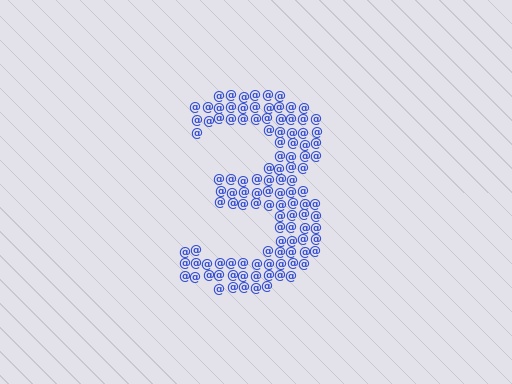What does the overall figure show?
The overall figure shows the digit 3.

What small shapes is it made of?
It is made of small at signs.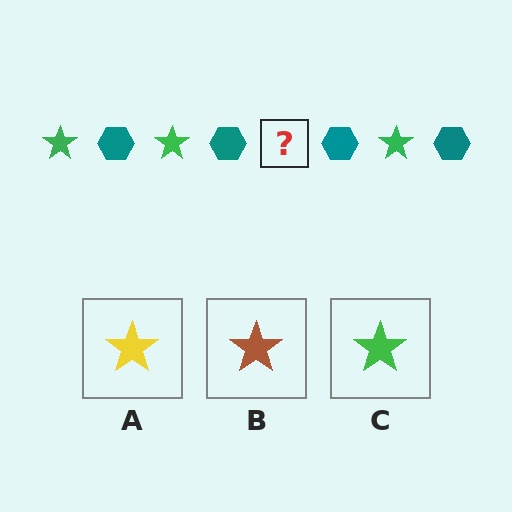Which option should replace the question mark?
Option C.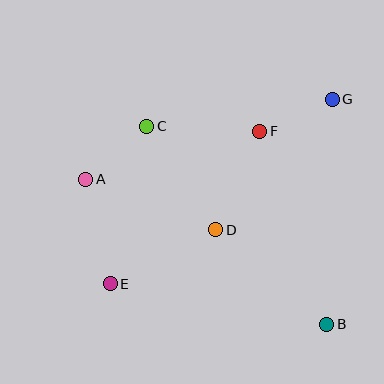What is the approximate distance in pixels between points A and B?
The distance between A and B is approximately 281 pixels.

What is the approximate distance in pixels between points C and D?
The distance between C and D is approximately 125 pixels.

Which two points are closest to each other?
Points F and G are closest to each other.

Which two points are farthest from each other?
Points E and G are farthest from each other.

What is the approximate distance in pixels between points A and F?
The distance between A and F is approximately 180 pixels.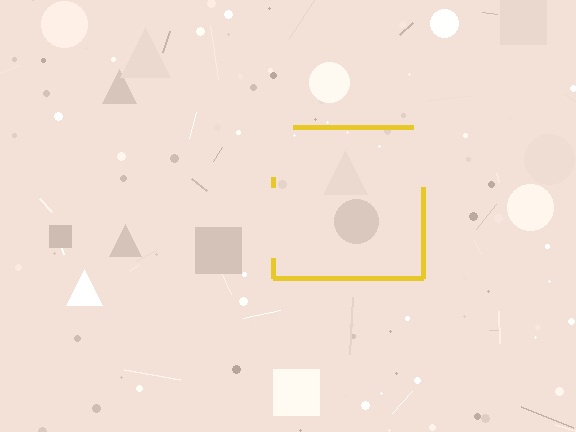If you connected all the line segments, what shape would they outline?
They would outline a square.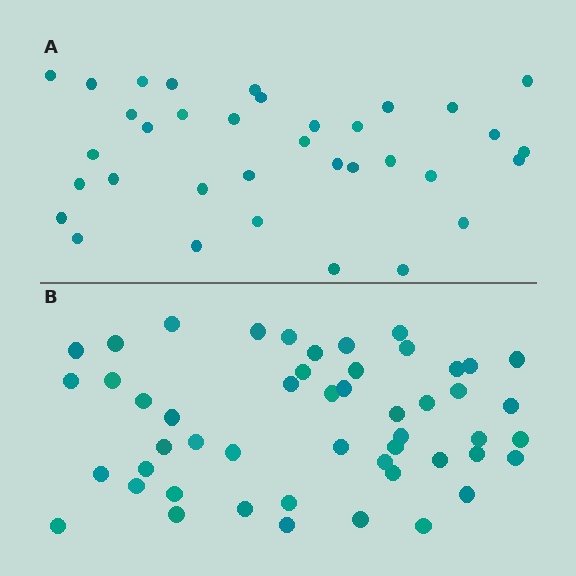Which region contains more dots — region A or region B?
Region B (the bottom region) has more dots.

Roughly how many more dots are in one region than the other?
Region B has approximately 15 more dots than region A.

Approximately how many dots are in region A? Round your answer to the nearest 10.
About 40 dots. (The exact count is 35, which rounds to 40.)